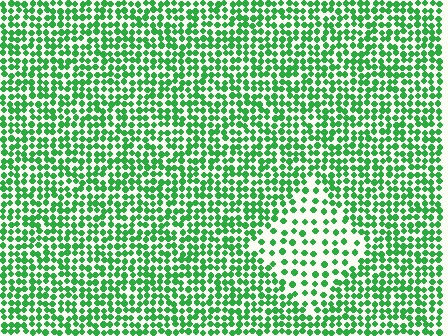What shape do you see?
I see a diamond.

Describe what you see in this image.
The image contains small green elements arranged at two different densities. A diamond-shaped region is visible where the elements are less densely packed than the surrounding area.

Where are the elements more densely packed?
The elements are more densely packed outside the diamond boundary.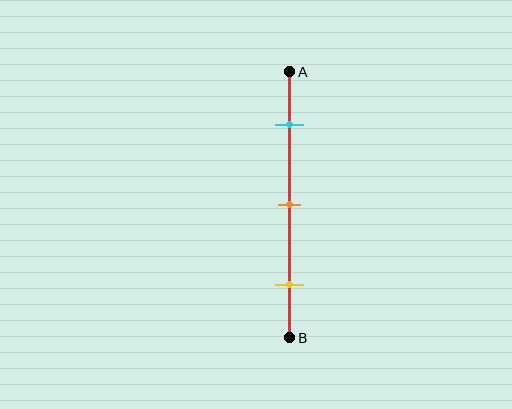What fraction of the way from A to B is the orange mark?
The orange mark is approximately 50% (0.5) of the way from A to B.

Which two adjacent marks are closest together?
The cyan and orange marks are the closest adjacent pair.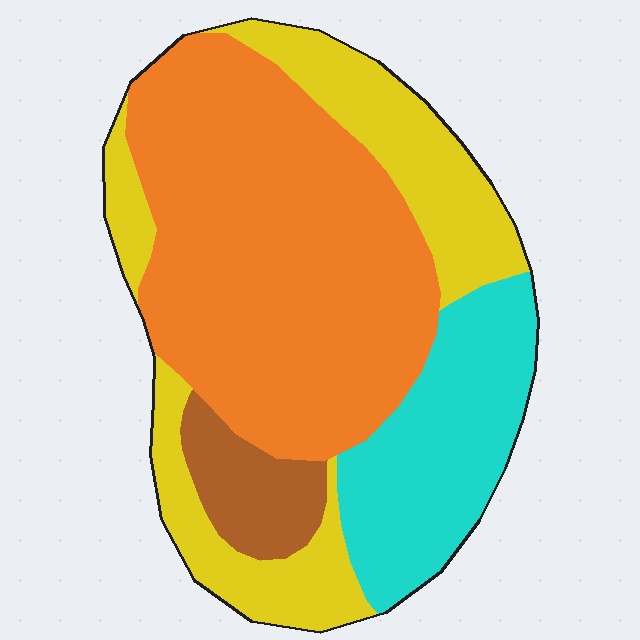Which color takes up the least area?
Brown, at roughly 5%.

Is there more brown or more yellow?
Yellow.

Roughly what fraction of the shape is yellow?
Yellow takes up about one quarter (1/4) of the shape.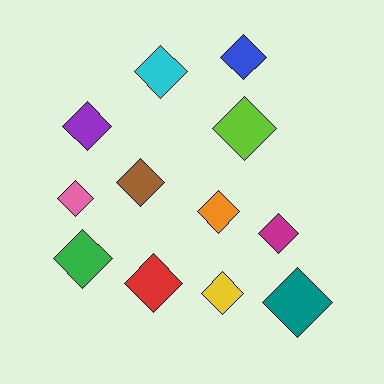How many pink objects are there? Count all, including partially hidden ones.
There is 1 pink object.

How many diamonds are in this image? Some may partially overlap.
There are 12 diamonds.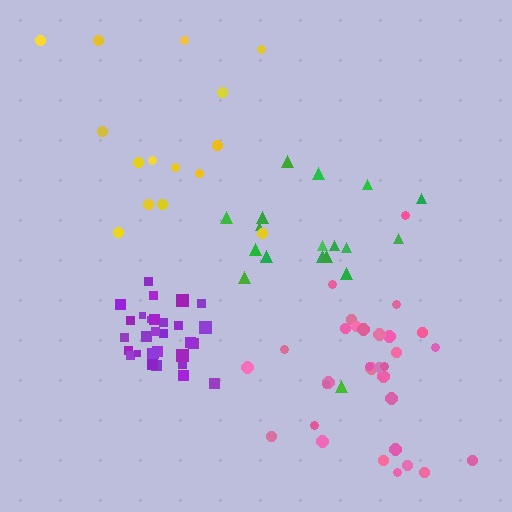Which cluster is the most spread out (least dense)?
Yellow.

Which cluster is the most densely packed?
Purple.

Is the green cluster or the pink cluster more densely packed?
Pink.